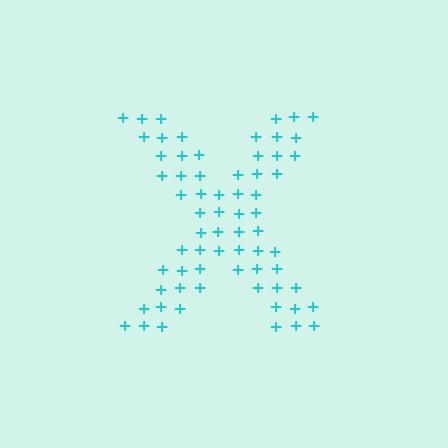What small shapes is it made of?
It is made of small plus signs.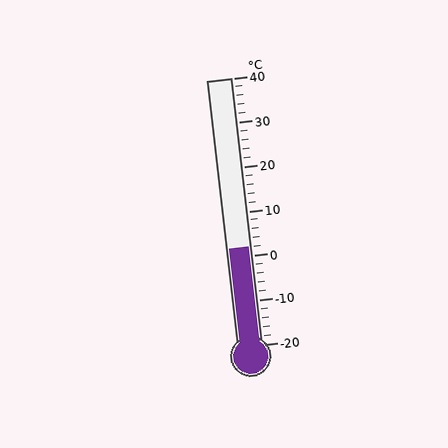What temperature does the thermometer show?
The thermometer shows approximately 2°C.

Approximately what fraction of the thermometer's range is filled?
The thermometer is filled to approximately 35% of its range.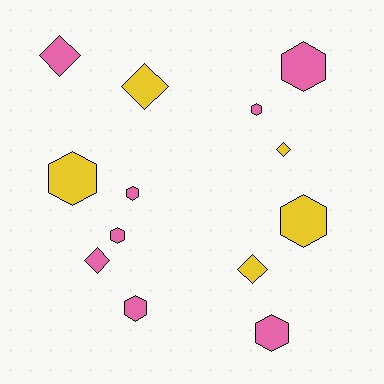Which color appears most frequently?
Pink, with 8 objects.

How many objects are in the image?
There are 13 objects.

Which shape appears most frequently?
Hexagon, with 8 objects.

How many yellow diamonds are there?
There are 3 yellow diamonds.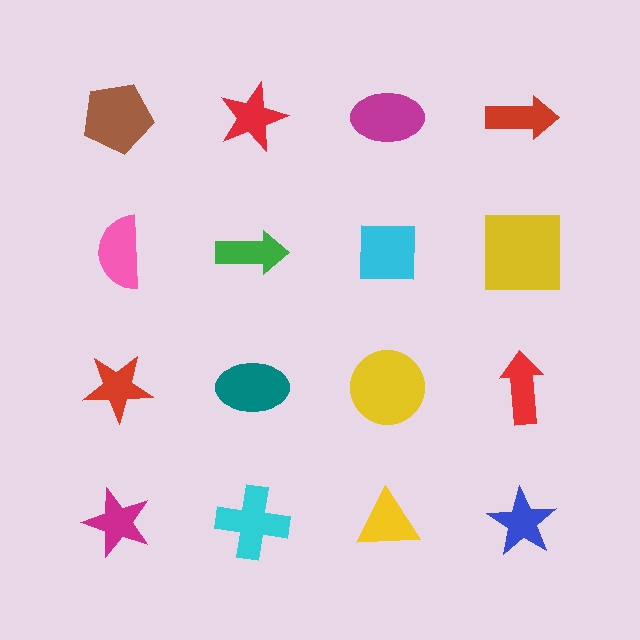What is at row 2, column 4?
A yellow square.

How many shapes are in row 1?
4 shapes.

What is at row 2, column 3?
A cyan square.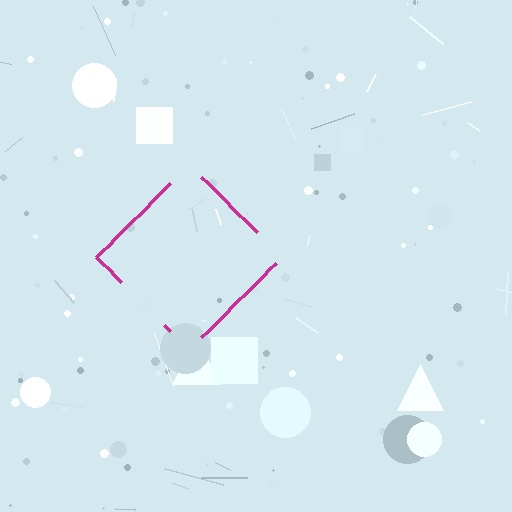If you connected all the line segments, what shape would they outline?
They would outline a diamond.